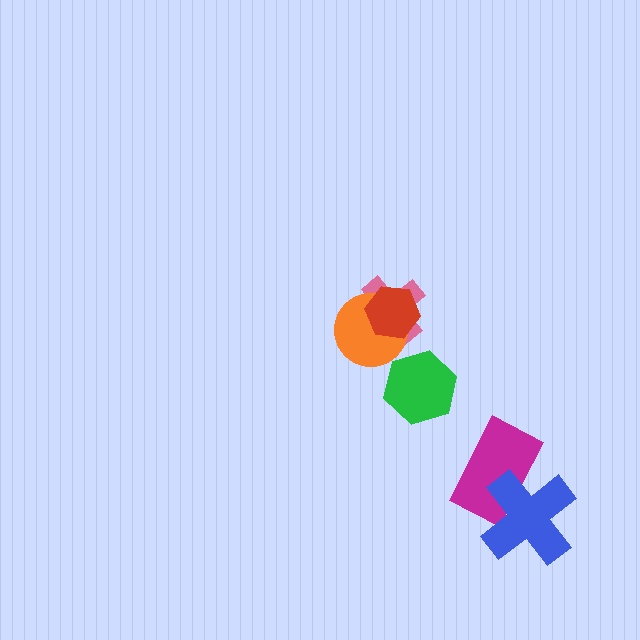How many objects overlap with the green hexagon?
0 objects overlap with the green hexagon.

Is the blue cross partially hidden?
No, no other shape covers it.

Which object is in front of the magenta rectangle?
The blue cross is in front of the magenta rectangle.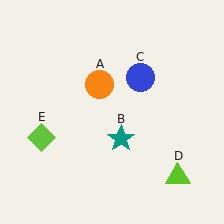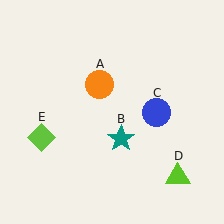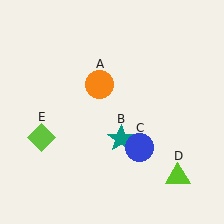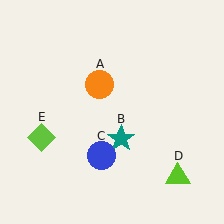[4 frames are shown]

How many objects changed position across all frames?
1 object changed position: blue circle (object C).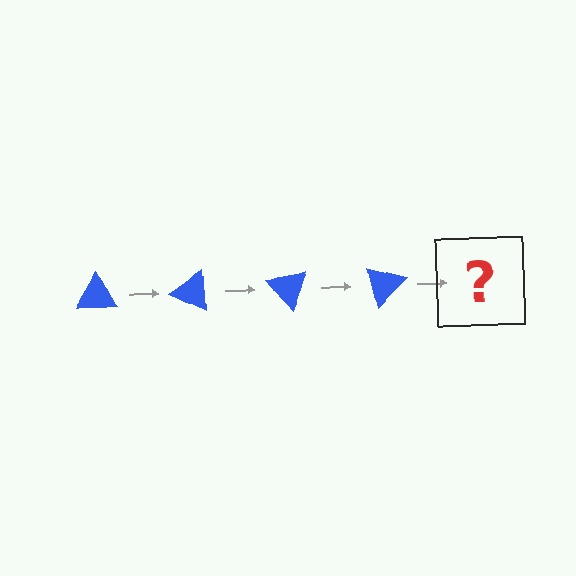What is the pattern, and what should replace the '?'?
The pattern is that the triangle rotates 25 degrees each step. The '?' should be a blue triangle rotated 100 degrees.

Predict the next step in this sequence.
The next step is a blue triangle rotated 100 degrees.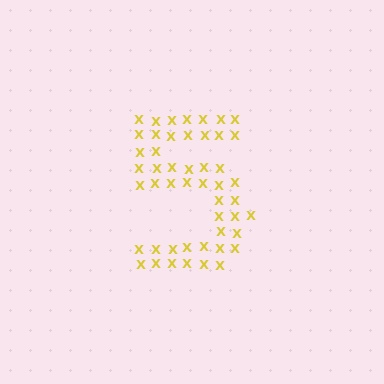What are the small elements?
The small elements are letter X's.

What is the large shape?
The large shape is the digit 5.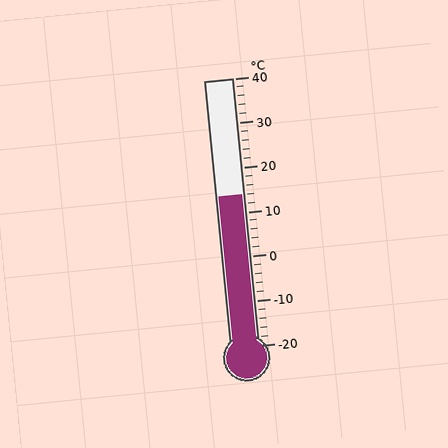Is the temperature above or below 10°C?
The temperature is above 10°C.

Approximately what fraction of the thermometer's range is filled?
The thermometer is filled to approximately 55% of its range.